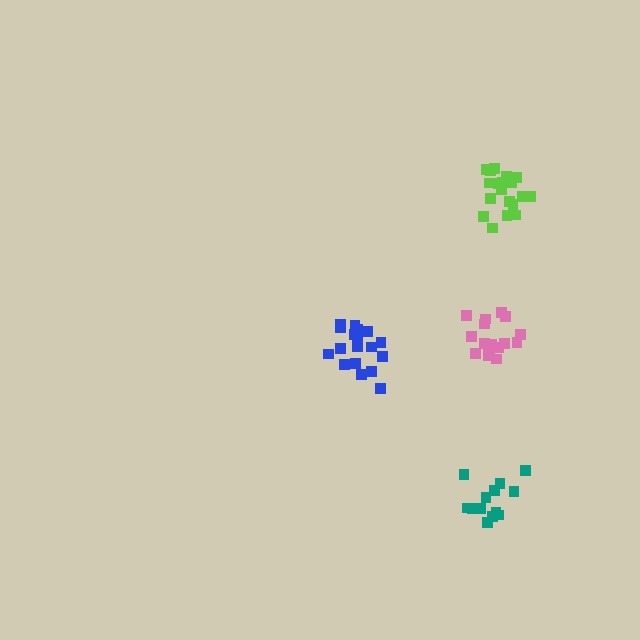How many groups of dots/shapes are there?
There are 4 groups.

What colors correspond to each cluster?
The clusters are colored: blue, pink, lime, teal.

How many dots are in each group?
Group 1: 19 dots, Group 2: 17 dots, Group 3: 19 dots, Group 4: 13 dots (68 total).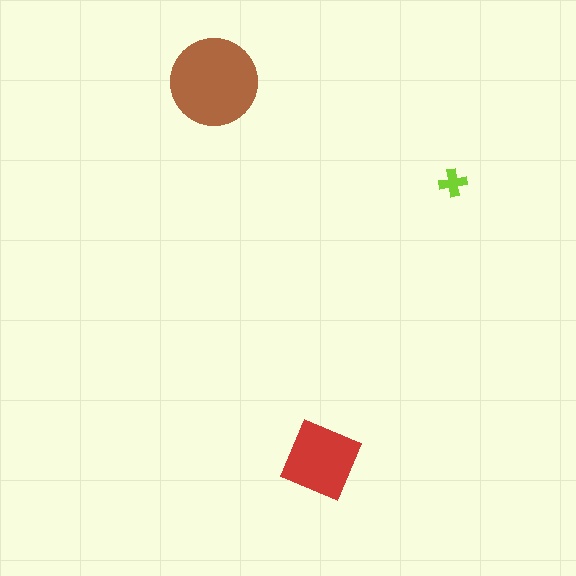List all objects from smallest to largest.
The lime cross, the red diamond, the brown circle.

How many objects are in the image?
There are 3 objects in the image.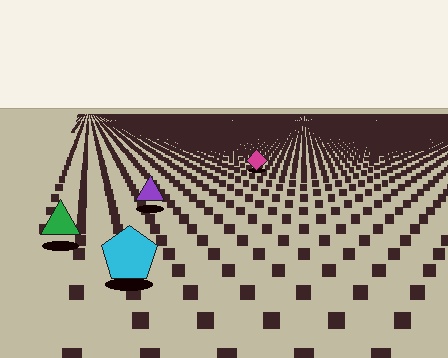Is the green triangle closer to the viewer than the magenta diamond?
Yes. The green triangle is closer — you can tell from the texture gradient: the ground texture is coarser near it.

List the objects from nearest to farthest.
From nearest to farthest: the cyan pentagon, the green triangle, the purple triangle, the magenta diamond.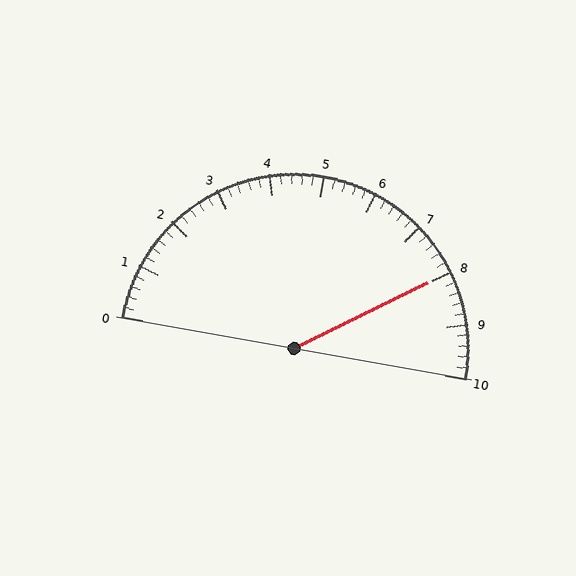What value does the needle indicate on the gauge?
The needle indicates approximately 8.0.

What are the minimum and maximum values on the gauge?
The gauge ranges from 0 to 10.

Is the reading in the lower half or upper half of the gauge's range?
The reading is in the upper half of the range (0 to 10).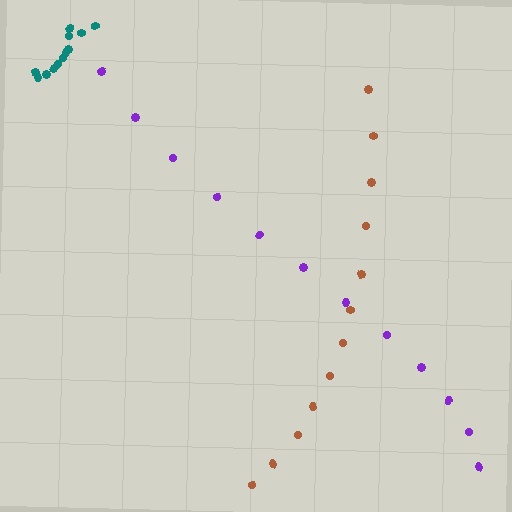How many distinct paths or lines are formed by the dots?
There are 3 distinct paths.